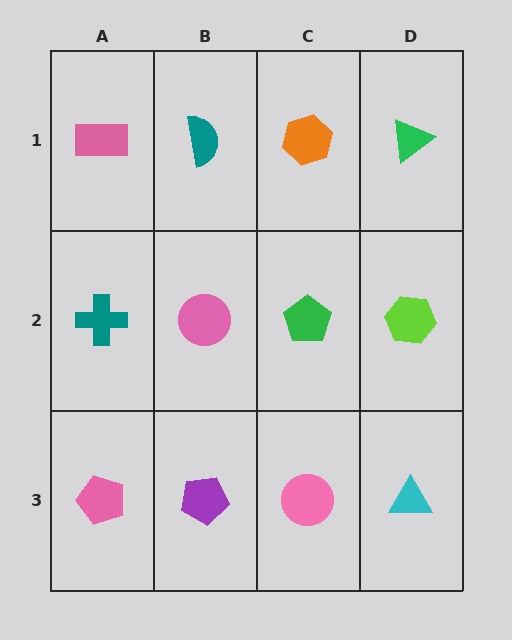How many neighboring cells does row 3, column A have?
2.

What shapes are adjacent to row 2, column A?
A pink rectangle (row 1, column A), a pink pentagon (row 3, column A), a pink circle (row 2, column B).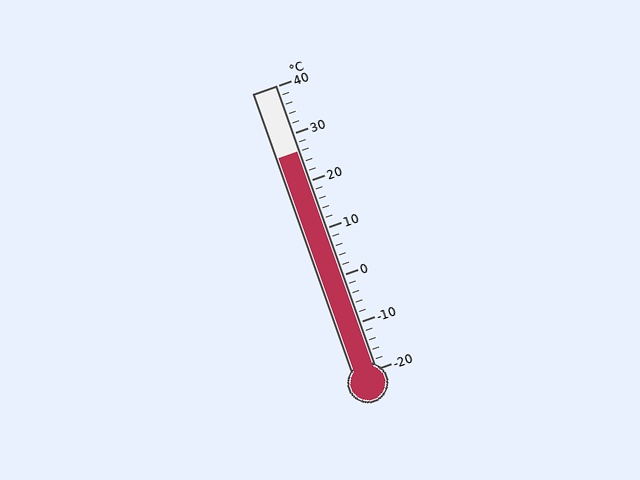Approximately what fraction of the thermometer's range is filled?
The thermometer is filled to approximately 75% of its range.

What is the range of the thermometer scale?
The thermometer scale ranges from -20°C to 40°C.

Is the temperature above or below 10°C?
The temperature is above 10°C.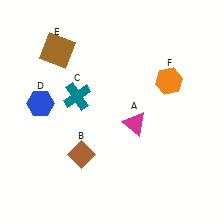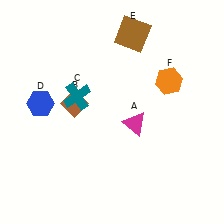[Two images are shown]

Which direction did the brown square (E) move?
The brown square (E) moved right.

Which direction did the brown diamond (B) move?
The brown diamond (B) moved up.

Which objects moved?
The objects that moved are: the brown diamond (B), the brown square (E).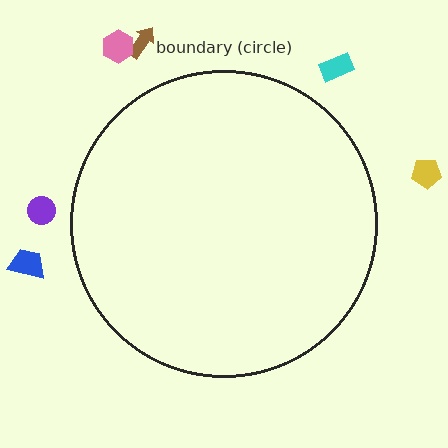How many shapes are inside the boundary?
0 inside, 6 outside.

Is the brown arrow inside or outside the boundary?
Outside.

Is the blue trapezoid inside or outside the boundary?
Outside.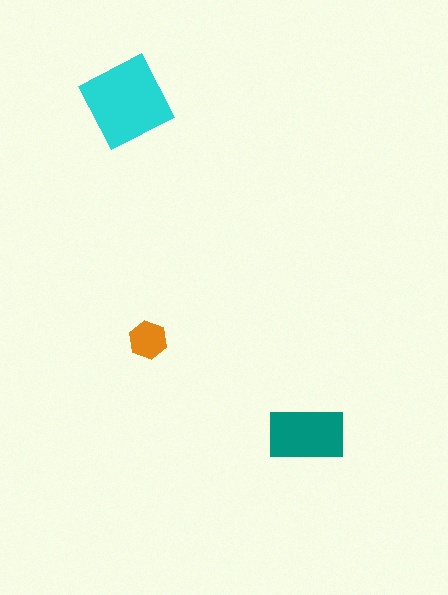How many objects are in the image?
There are 3 objects in the image.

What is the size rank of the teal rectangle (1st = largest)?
2nd.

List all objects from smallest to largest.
The orange hexagon, the teal rectangle, the cyan square.